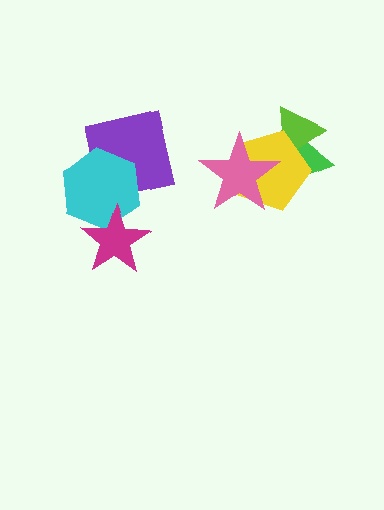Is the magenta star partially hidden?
No, no other shape covers it.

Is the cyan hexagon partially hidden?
Yes, it is partially covered by another shape.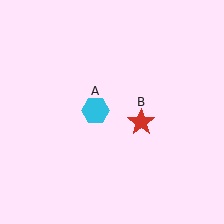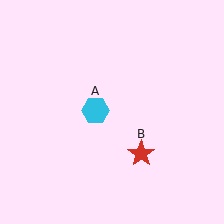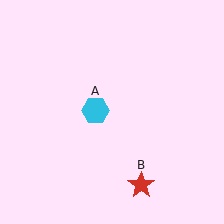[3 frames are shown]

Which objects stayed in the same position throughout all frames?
Cyan hexagon (object A) remained stationary.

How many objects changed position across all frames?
1 object changed position: red star (object B).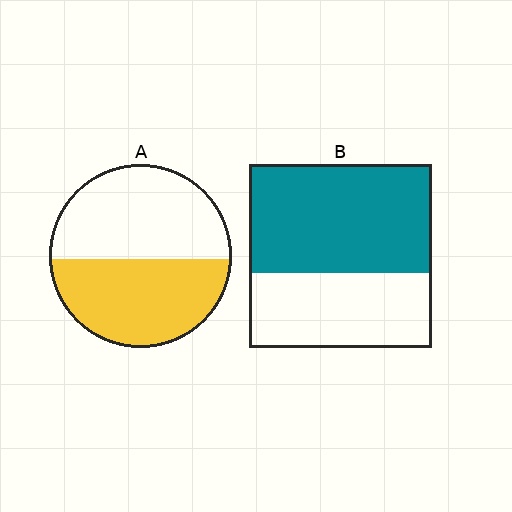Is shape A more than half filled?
Roughly half.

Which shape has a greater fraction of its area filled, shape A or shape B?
Shape B.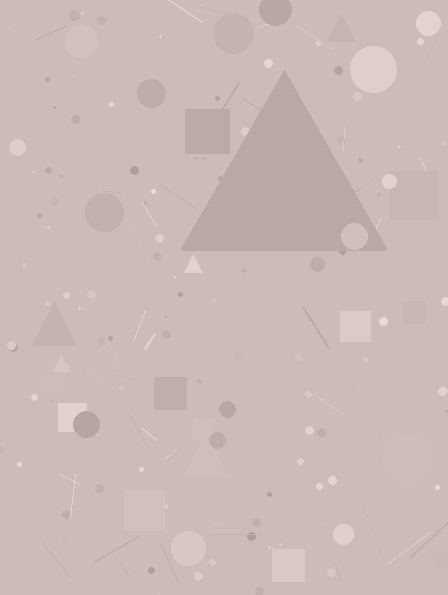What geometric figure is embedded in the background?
A triangle is embedded in the background.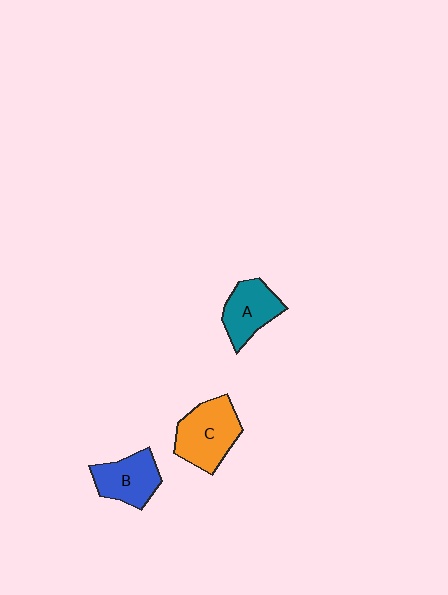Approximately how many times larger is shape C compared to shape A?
Approximately 1.3 times.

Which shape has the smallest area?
Shape A (teal).